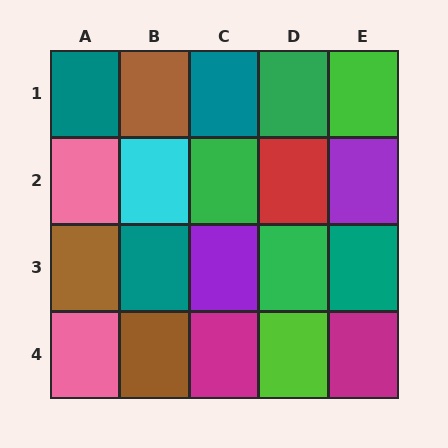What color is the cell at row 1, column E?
Green.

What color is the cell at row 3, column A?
Brown.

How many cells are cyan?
1 cell is cyan.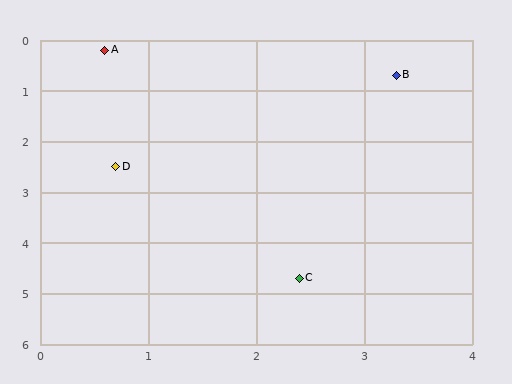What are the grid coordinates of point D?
Point D is at approximately (0.7, 2.5).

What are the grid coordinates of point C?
Point C is at approximately (2.4, 4.7).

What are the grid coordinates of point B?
Point B is at approximately (3.3, 0.7).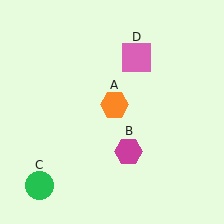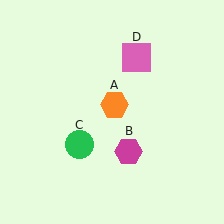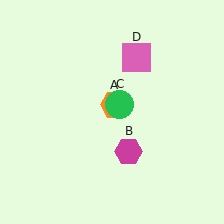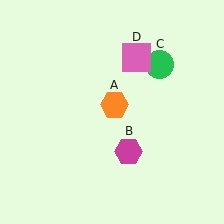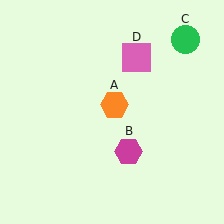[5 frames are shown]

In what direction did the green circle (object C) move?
The green circle (object C) moved up and to the right.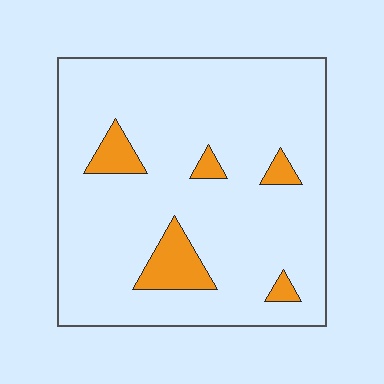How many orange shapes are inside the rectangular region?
5.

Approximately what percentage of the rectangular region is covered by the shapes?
Approximately 10%.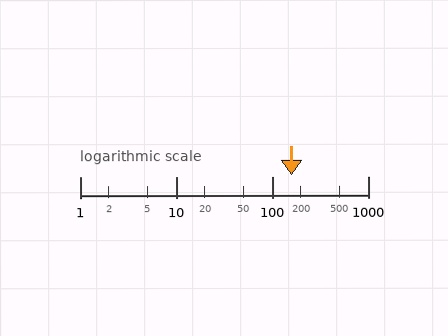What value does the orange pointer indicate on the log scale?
The pointer indicates approximately 160.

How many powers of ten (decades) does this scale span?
The scale spans 3 decades, from 1 to 1000.